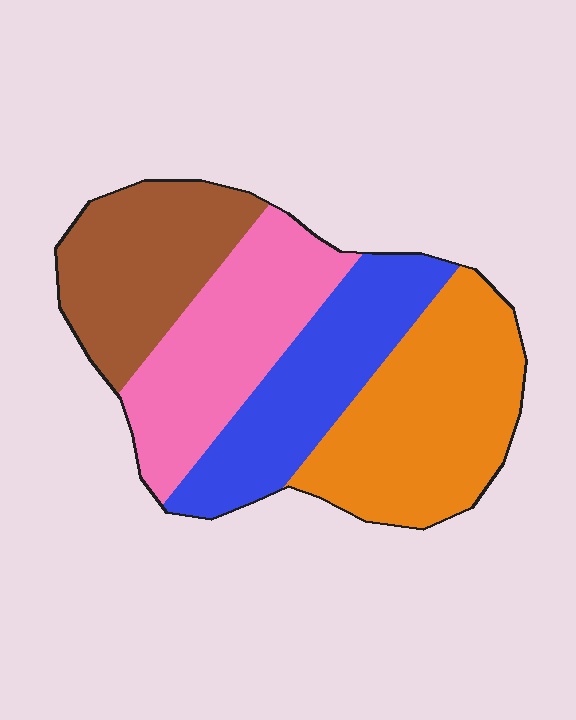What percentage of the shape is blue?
Blue takes up between a sixth and a third of the shape.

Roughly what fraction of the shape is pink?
Pink covers around 25% of the shape.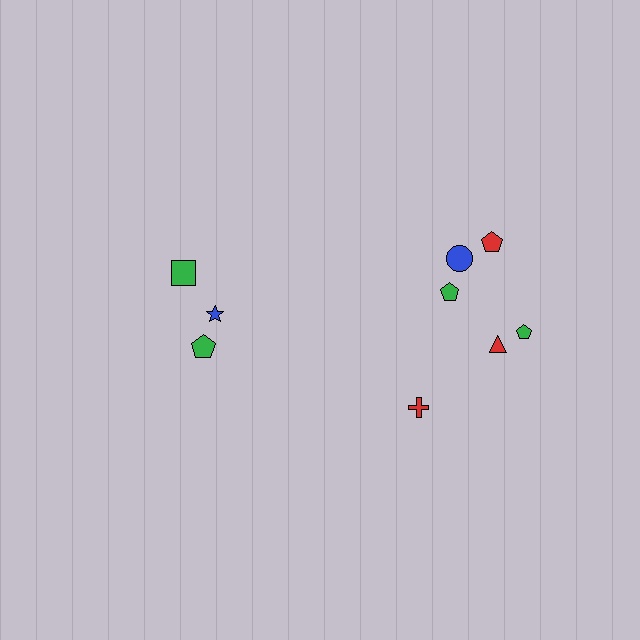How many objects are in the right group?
There are 6 objects.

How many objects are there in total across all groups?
There are 9 objects.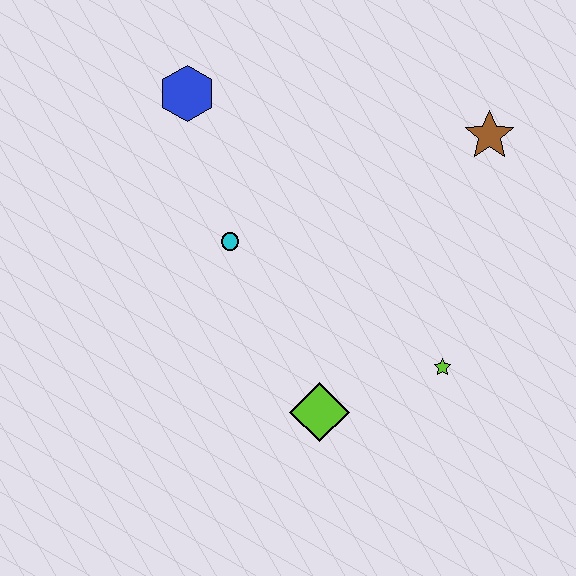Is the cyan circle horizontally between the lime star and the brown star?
No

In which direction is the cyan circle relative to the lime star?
The cyan circle is to the left of the lime star.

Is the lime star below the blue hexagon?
Yes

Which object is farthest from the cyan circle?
The brown star is farthest from the cyan circle.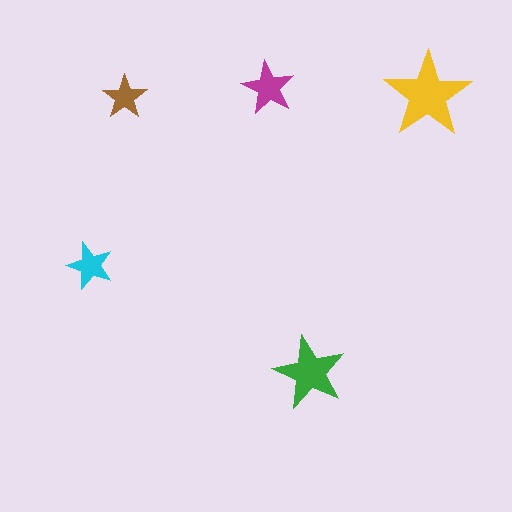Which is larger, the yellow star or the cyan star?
The yellow one.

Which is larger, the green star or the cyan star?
The green one.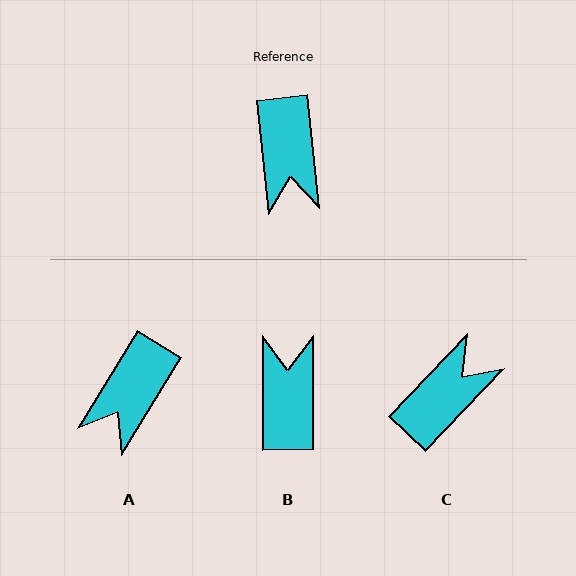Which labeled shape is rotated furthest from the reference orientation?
B, about 174 degrees away.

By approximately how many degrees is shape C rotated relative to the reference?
Approximately 130 degrees counter-clockwise.